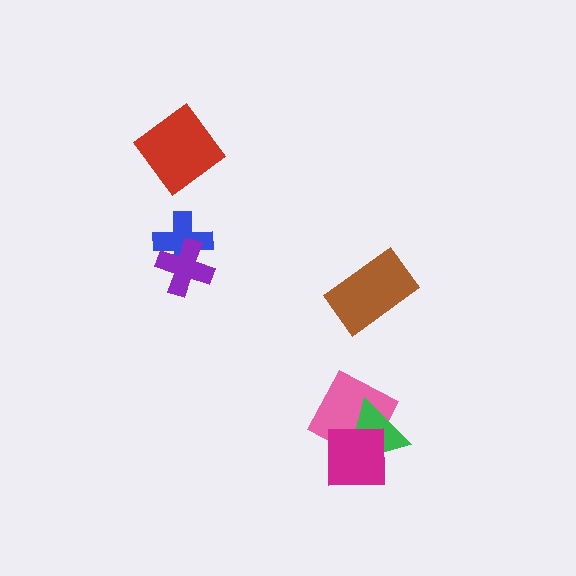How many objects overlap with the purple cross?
1 object overlaps with the purple cross.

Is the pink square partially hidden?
Yes, it is partially covered by another shape.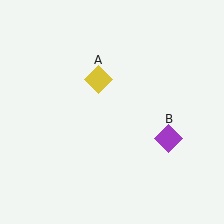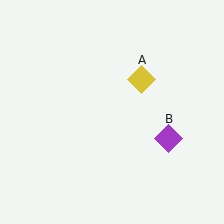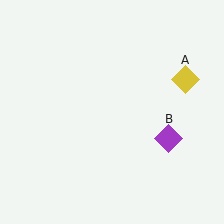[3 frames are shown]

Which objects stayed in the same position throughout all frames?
Purple diamond (object B) remained stationary.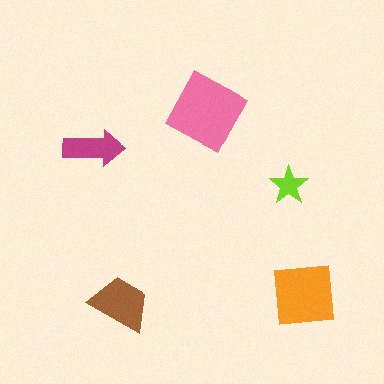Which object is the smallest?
The lime star.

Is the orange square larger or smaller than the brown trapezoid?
Larger.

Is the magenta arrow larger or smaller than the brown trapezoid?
Smaller.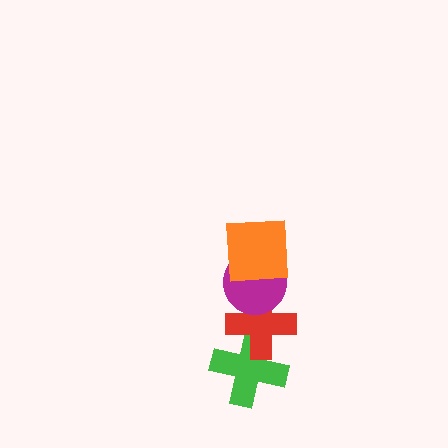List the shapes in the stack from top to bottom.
From top to bottom: the orange square, the magenta circle, the red cross, the green cross.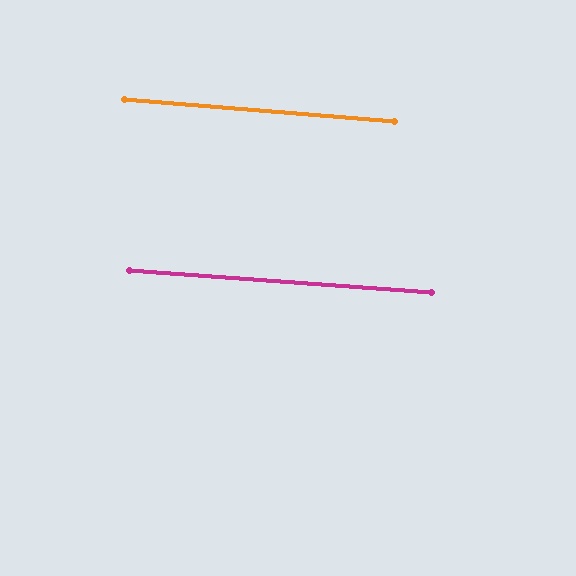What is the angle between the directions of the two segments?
Approximately 1 degree.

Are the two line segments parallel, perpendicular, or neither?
Parallel — their directions differ by only 0.5°.